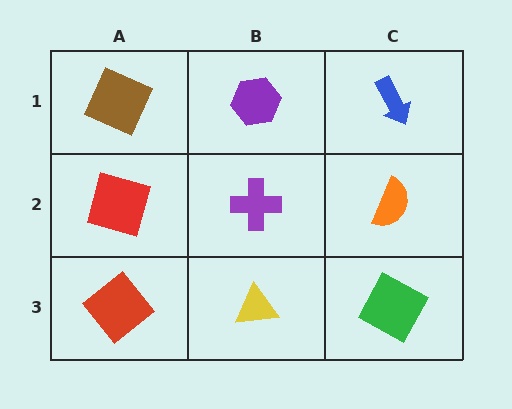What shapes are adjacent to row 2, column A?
A brown square (row 1, column A), a red diamond (row 3, column A), a purple cross (row 2, column B).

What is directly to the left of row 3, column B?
A red diamond.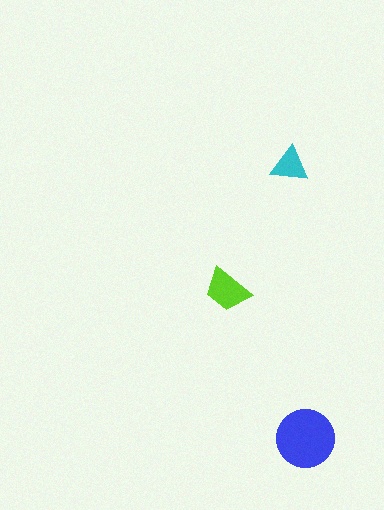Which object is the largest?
The blue circle.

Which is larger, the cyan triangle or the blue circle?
The blue circle.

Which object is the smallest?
The cyan triangle.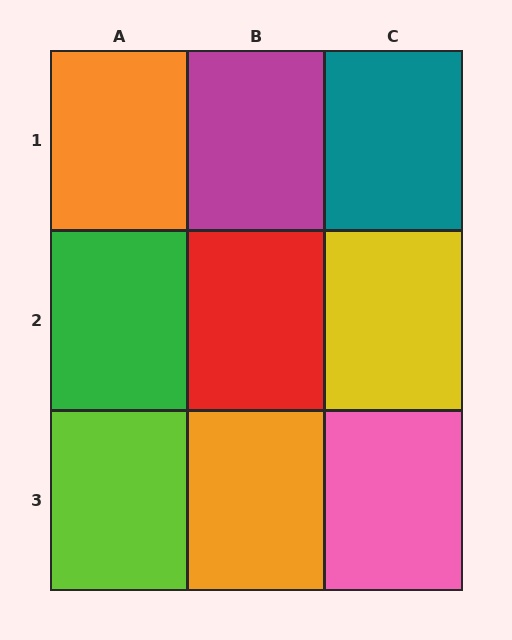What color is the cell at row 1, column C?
Teal.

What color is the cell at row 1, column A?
Orange.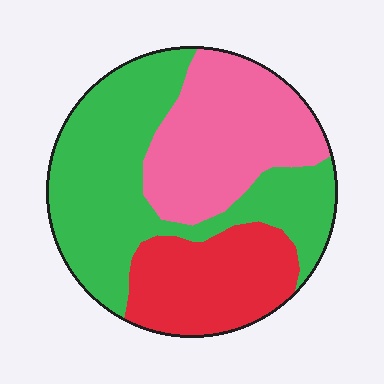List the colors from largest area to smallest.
From largest to smallest: green, pink, red.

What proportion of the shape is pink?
Pink takes up about one third (1/3) of the shape.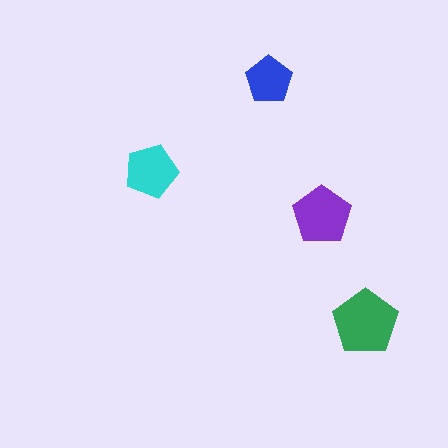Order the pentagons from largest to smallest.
the green one, the purple one, the cyan one, the blue one.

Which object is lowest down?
The green pentagon is bottommost.